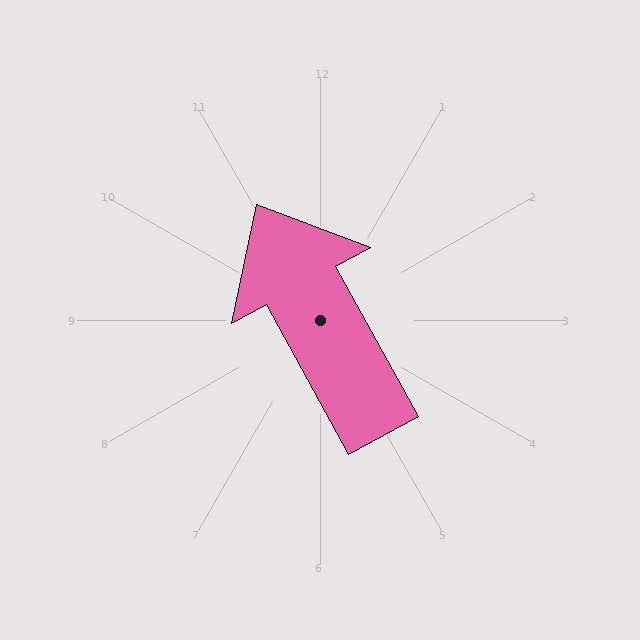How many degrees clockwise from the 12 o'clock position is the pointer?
Approximately 331 degrees.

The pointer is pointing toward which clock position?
Roughly 11 o'clock.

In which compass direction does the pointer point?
Northwest.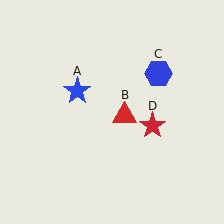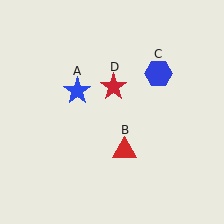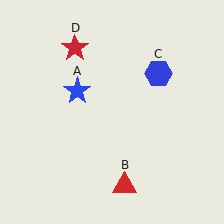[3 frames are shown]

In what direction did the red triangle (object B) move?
The red triangle (object B) moved down.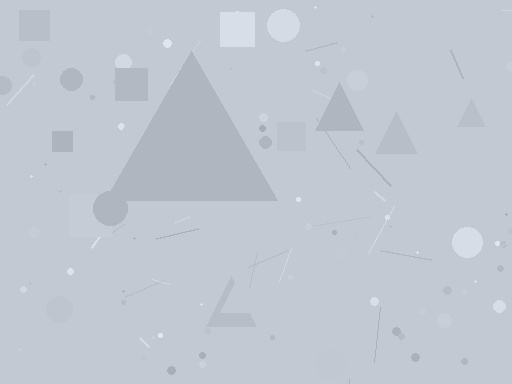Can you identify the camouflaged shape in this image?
The camouflaged shape is a triangle.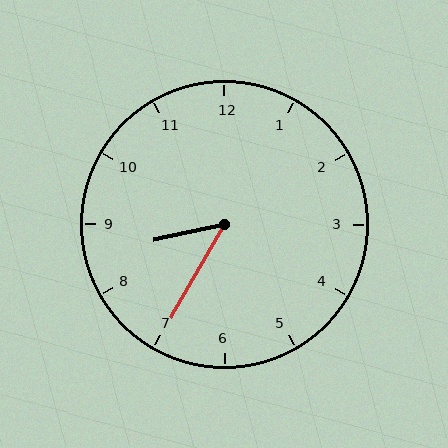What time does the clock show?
8:35.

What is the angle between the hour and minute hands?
Approximately 48 degrees.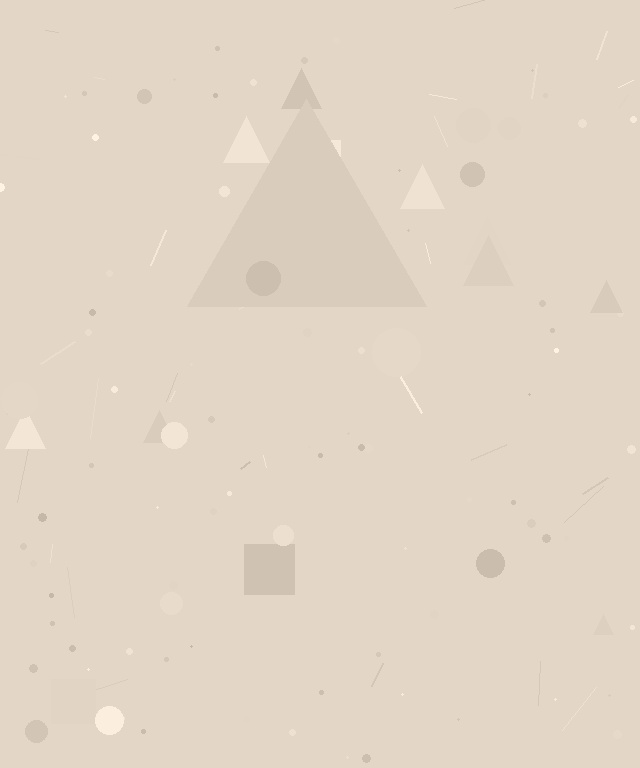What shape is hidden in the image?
A triangle is hidden in the image.